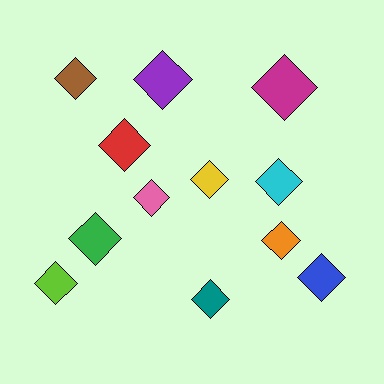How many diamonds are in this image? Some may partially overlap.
There are 12 diamonds.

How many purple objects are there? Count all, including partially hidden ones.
There is 1 purple object.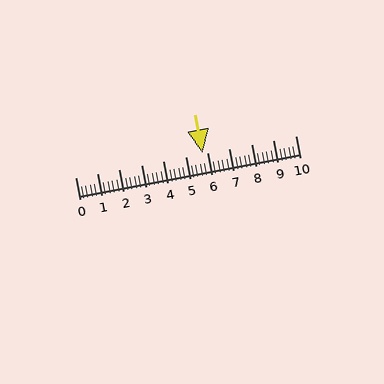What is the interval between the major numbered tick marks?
The major tick marks are spaced 1 units apart.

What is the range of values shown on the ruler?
The ruler shows values from 0 to 10.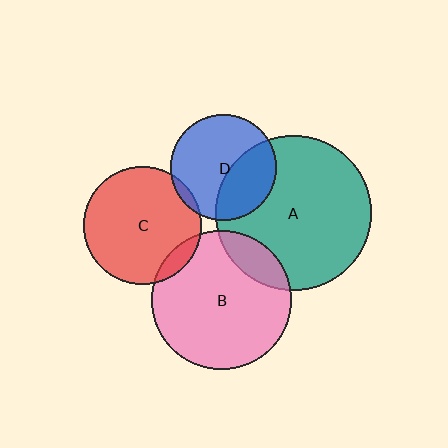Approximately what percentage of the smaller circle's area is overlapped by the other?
Approximately 15%.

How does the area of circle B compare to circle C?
Approximately 1.4 times.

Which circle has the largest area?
Circle A (teal).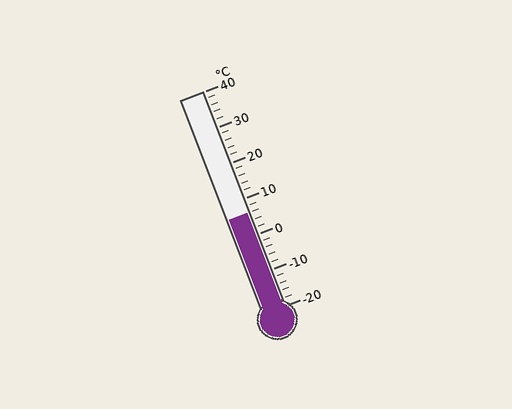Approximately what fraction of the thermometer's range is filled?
The thermometer is filled to approximately 45% of its range.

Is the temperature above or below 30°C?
The temperature is below 30°C.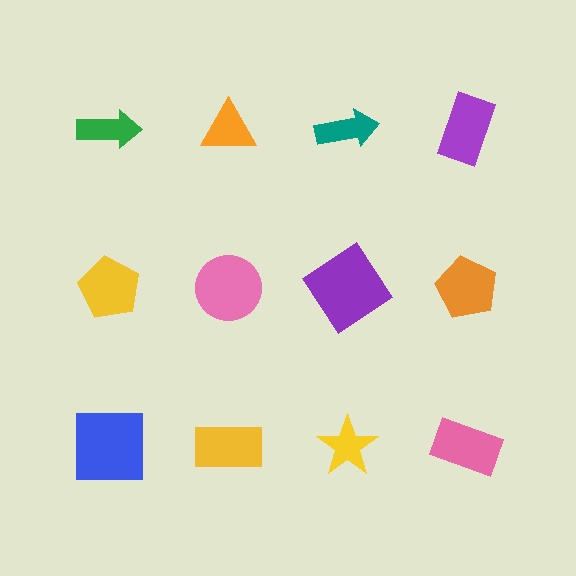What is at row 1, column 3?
A teal arrow.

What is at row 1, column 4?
A purple rectangle.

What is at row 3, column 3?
A yellow star.